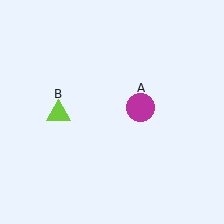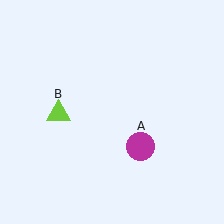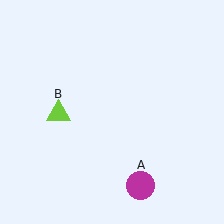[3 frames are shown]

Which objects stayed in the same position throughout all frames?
Lime triangle (object B) remained stationary.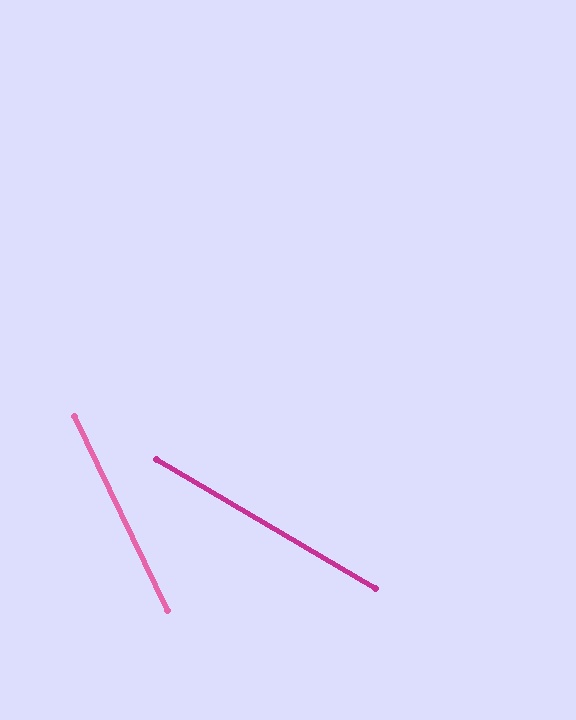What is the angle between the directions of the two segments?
Approximately 34 degrees.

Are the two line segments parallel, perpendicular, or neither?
Neither parallel nor perpendicular — they differ by about 34°.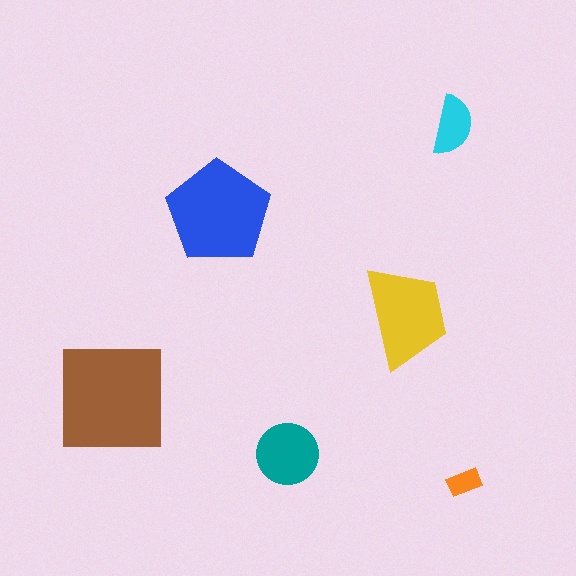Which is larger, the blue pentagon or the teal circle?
The blue pentagon.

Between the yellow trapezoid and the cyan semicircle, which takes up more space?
The yellow trapezoid.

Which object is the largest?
The brown square.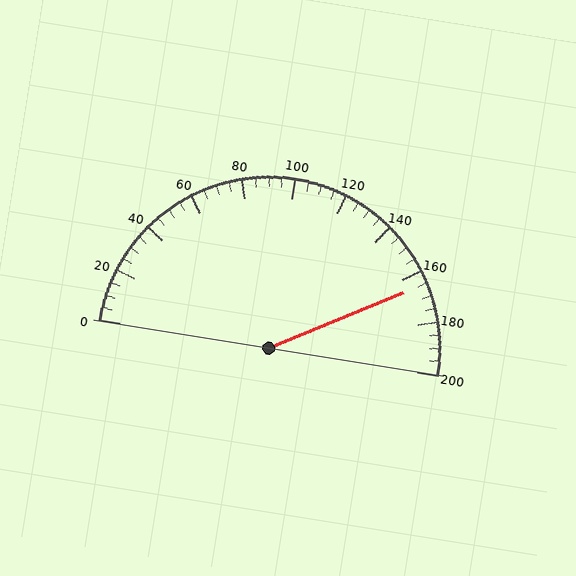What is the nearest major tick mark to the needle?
The nearest major tick mark is 160.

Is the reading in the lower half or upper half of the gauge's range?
The reading is in the upper half of the range (0 to 200).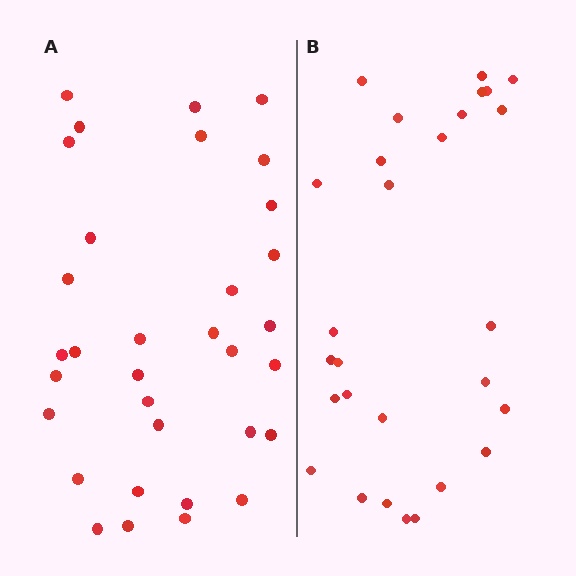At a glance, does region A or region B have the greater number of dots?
Region A (the left region) has more dots.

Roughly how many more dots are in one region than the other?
Region A has about 5 more dots than region B.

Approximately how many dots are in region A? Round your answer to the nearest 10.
About 30 dots. (The exact count is 33, which rounds to 30.)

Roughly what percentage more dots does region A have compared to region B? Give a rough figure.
About 20% more.